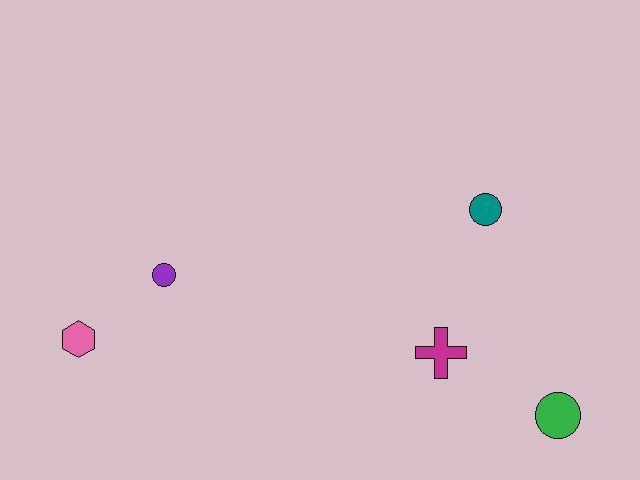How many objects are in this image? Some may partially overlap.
There are 5 objects.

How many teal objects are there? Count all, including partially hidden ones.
There is 1 teal object.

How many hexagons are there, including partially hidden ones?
There is 1 hexagon.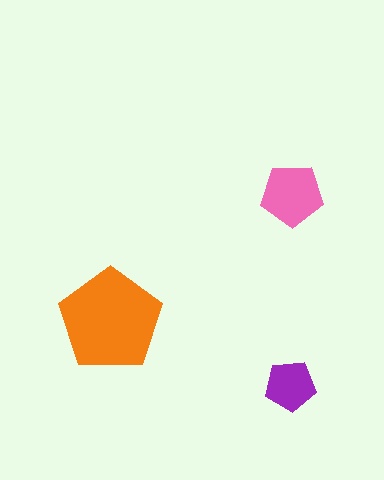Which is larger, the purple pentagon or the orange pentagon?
The orange one.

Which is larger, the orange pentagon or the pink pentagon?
The orange one.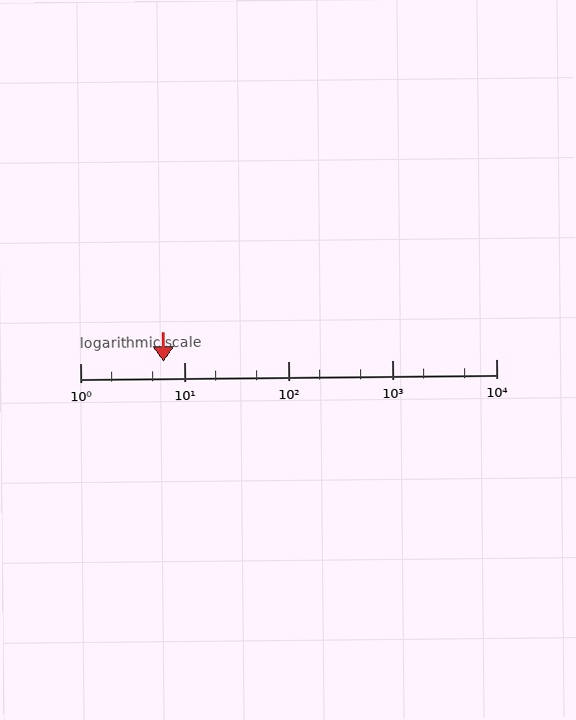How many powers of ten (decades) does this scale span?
The scale spans 4 decades, from 1 to 10000.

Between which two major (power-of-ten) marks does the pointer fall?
The pointer is between 1 and 10.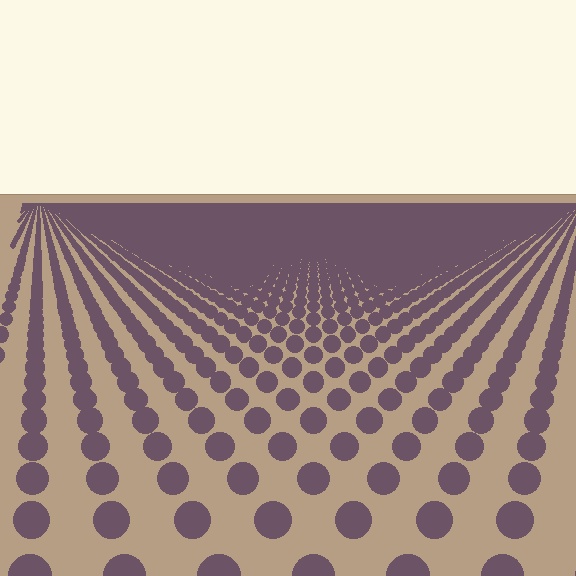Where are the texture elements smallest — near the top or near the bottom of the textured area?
Near the top.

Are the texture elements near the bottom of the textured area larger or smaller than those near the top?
Larger. Near the bottom, elements are closer to the viewer and appear at a bigger on-screen size.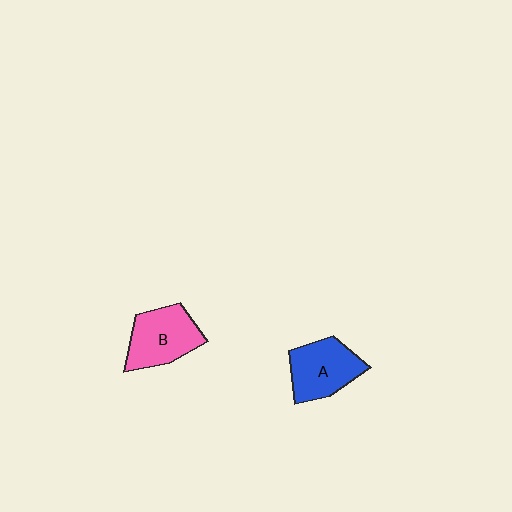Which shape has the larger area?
Shape B (pink).